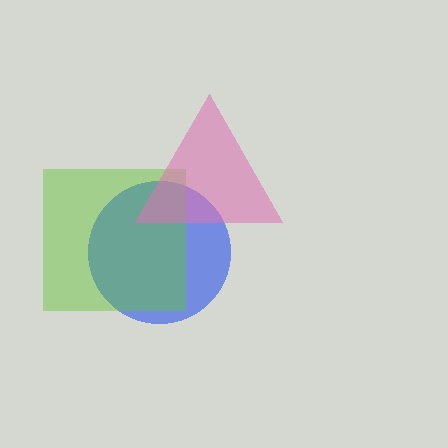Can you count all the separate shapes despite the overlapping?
Yes, there are 3 separate shapes.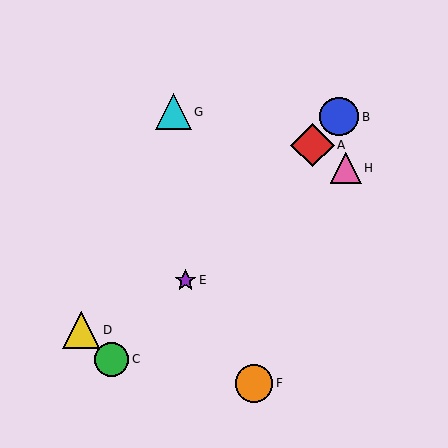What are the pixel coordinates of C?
Object C is at (112, 359).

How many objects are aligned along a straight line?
4 objects (A, B, C, E) are aligned along a straight line.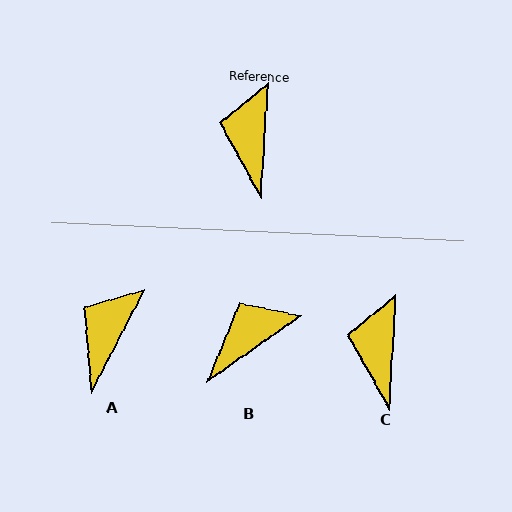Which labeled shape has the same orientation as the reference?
C.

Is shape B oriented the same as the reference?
No, it is off by about 51 degrees.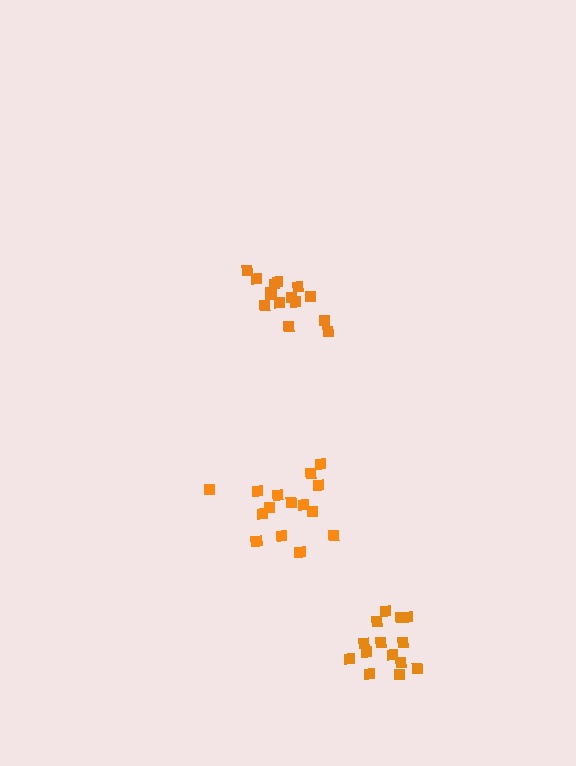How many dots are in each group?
Group 1: 15 dots, Group 2: 15 dots, Group 3: 14 dots (44 total).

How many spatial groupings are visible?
There are 3 spatial groupings.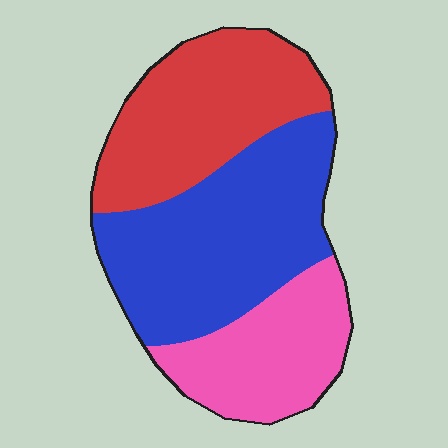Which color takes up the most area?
Blue, at roughly 45%.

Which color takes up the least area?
Pink, at roughly 25%.